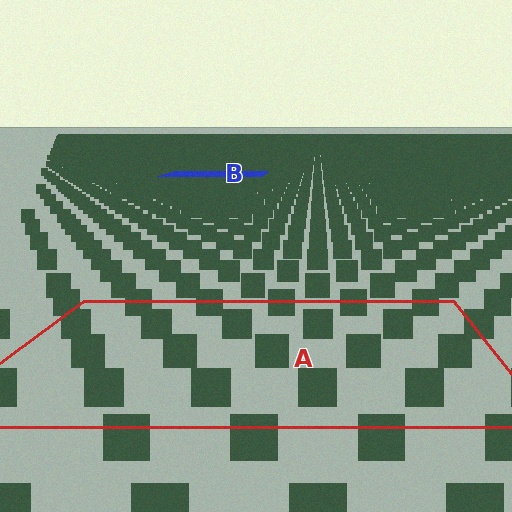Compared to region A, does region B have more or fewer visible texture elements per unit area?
Region B has more texture elements per unit area — they are packed more densely because it is farther away.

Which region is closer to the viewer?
Region A is closer. The texture elements there are larger and more spread out.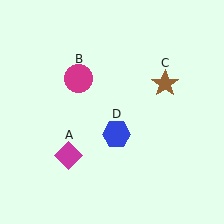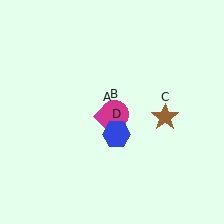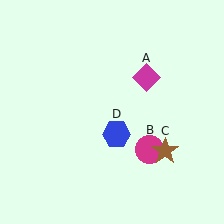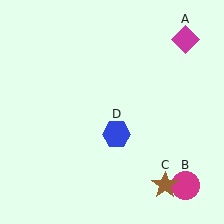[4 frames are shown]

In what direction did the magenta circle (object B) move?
The magenta circle (object B) moved down and to the right.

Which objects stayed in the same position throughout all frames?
Blue hexagon (object D) remained stationary.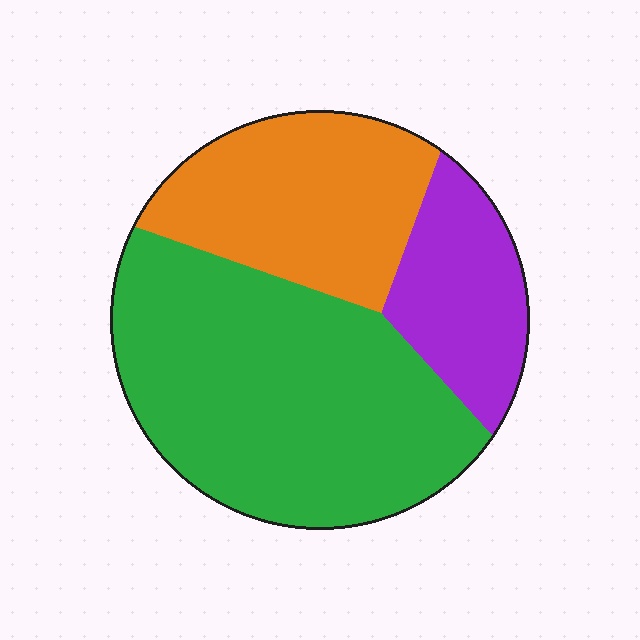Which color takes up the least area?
Purple, at roughly 20%.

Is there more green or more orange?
Green.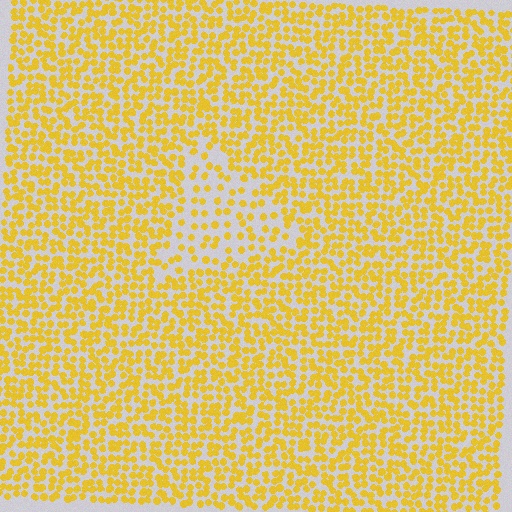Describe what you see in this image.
The image contains small yellow elements arranged at two different densities. A triangle-shaped region is visible where the elements are less densely packed than the surrounding area.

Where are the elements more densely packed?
The elements are more densely packed outside the triangle boundary.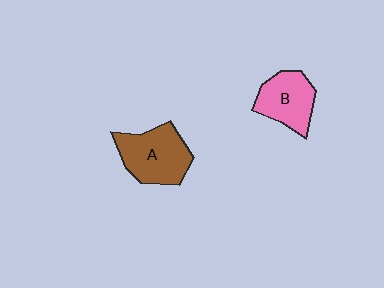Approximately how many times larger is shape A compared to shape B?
Approximately 1.3 times.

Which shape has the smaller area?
Shape B (pink).